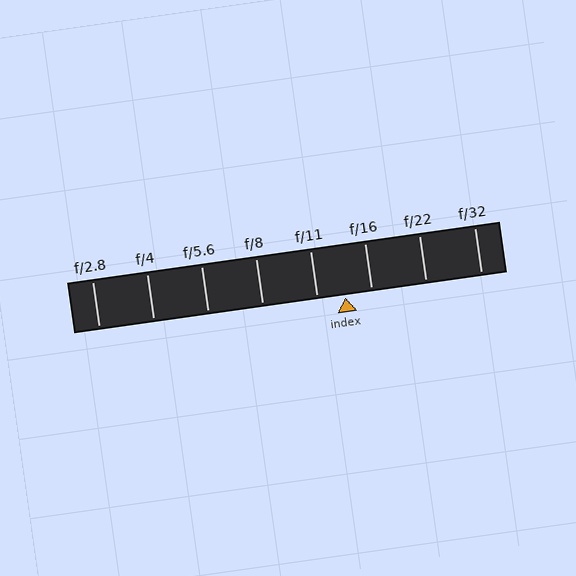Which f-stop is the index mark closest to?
The index mark is closest to f/11.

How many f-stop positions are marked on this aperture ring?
There are 8 f-stop positions marked.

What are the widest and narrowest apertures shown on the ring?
The widest aperture shown is f/2.8 and the narrowest is f/32.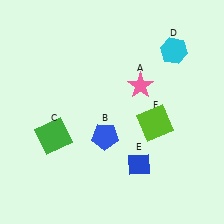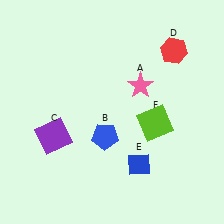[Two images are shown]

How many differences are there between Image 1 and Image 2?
There are 2 differences between the two images.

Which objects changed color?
C changed from green to purple. D changed from cyan to red.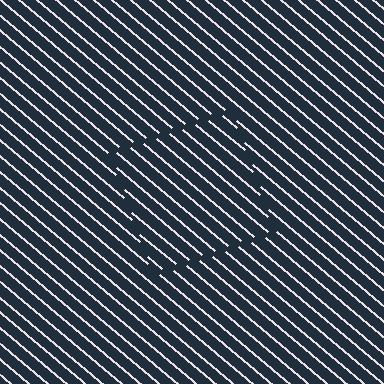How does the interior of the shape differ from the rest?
The interior of the shape contains the same grating, shifted by half a period — the contour is defined by the phase discontinuity where line-ends from the inner and outer gratings abut.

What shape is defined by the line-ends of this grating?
An illusory square. The interior of the shape contains the same grating, shifted by half a period — the contour is defined by the phase discontinuity where line-ends from the inner and outer gratings abut.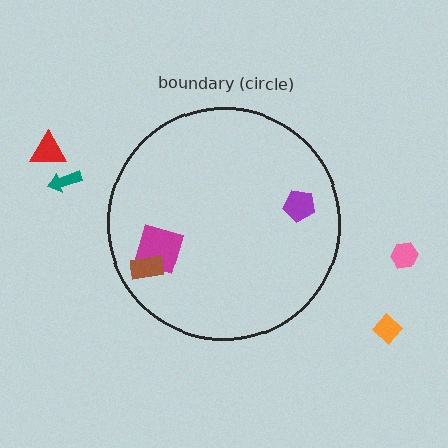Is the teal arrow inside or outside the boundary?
Outside.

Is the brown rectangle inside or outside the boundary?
Inside.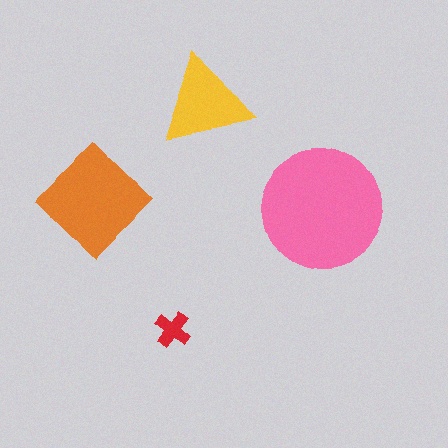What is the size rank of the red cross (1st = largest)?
4th.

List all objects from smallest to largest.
The red cross, the yellow triangle, the orange diamond, the pink circle.